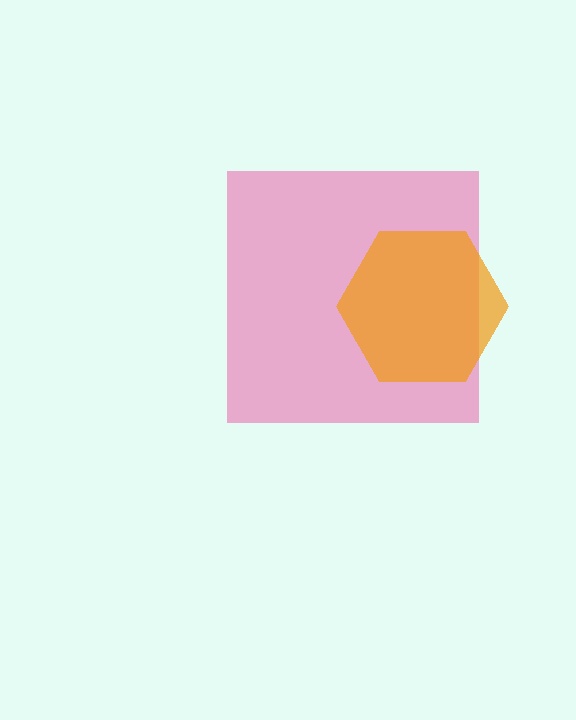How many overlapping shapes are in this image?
There are 2 overlapping shapes in the image.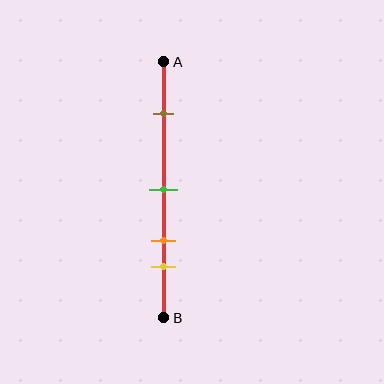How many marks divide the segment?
There are 4 marks dividing the segment.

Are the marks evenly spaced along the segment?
No, the marks are not evenly spaced.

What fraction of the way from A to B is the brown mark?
The brown mark is approximately 20% (0.2) of the way from A to B.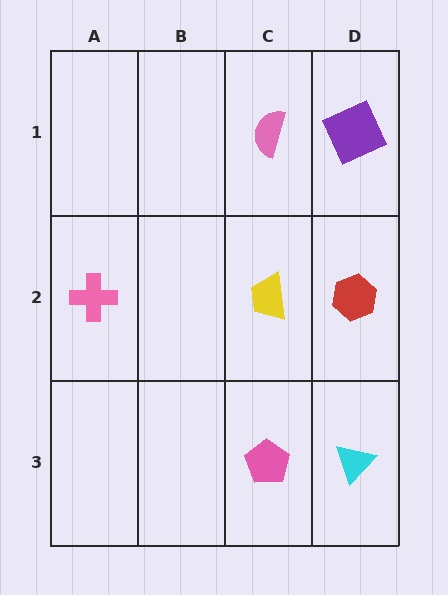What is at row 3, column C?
A pink pentagon.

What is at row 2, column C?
A yellow trapezoid.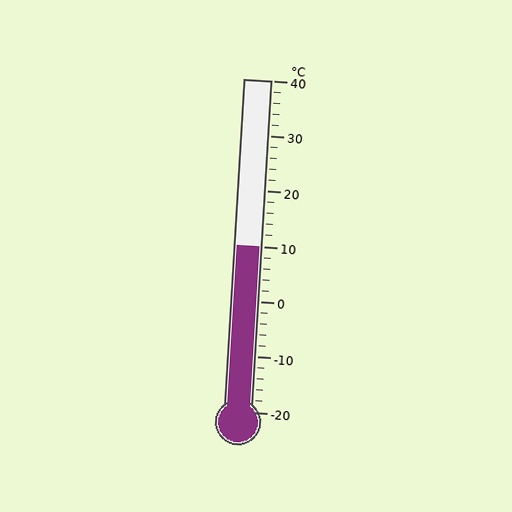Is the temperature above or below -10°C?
The temperature is above -10°C.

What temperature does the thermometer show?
The thermometer shows approximately 10°C.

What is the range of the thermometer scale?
The thermometer scale ranges from -20°C to 40°C.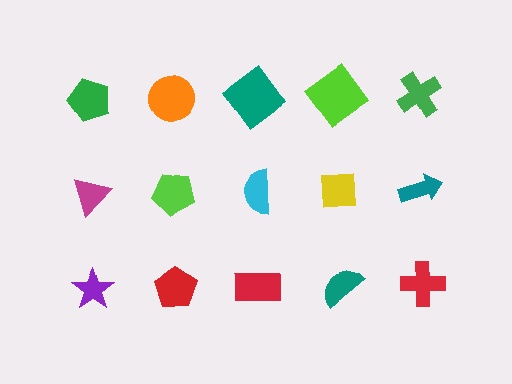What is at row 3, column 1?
A purple star.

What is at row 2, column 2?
A lime pentagon.